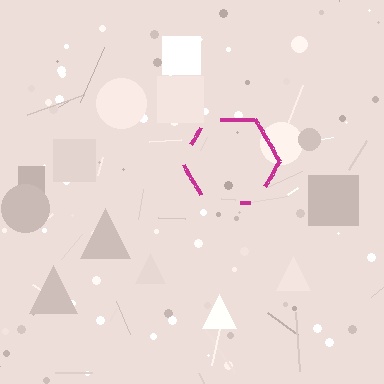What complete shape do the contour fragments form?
The contour fragments form a hexagon.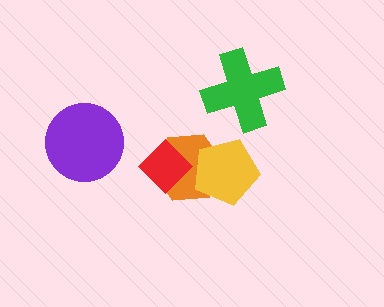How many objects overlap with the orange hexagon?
2 objects overlap with the orange hexagon.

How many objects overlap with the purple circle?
0 objects overlap with the purple circle.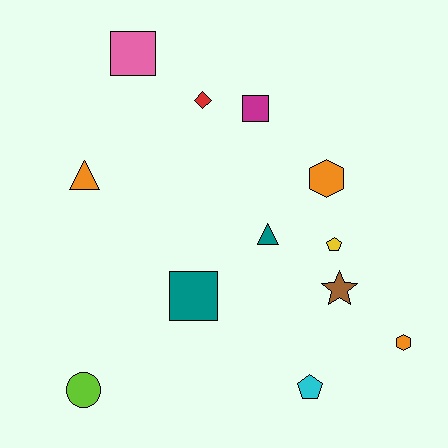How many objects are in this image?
There are 12 objects.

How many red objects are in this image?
There is 1 red object.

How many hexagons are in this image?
There are 2 hexagons.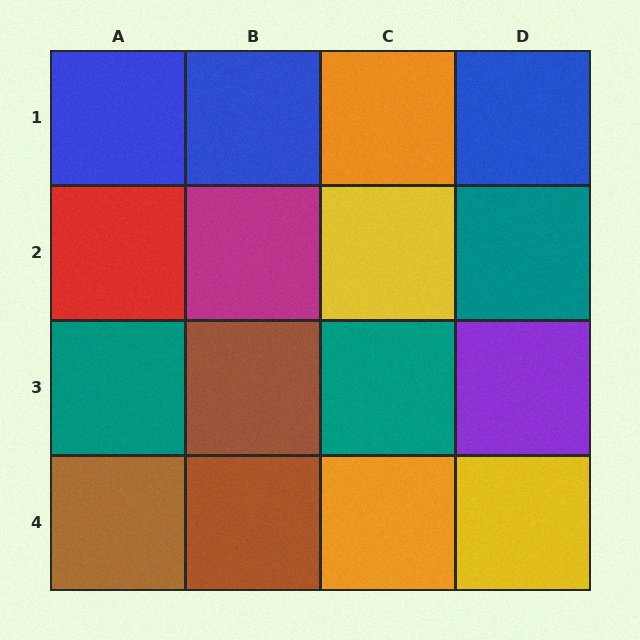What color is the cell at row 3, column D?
Purple.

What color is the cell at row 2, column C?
Yellow.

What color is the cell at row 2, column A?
Red.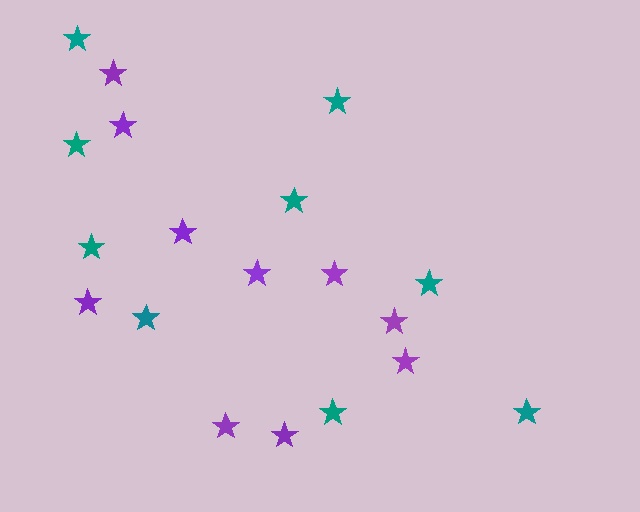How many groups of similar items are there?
There are 2 groups: one group of teal stars (9) and one group of purple stars (10).